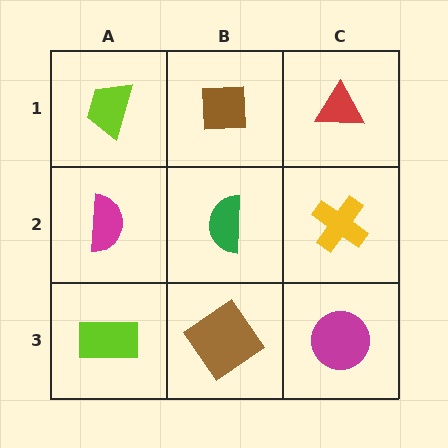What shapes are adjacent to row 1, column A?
A magenta semicircle (row 2, column A), a brown square (row 1, column B).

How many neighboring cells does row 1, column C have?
2.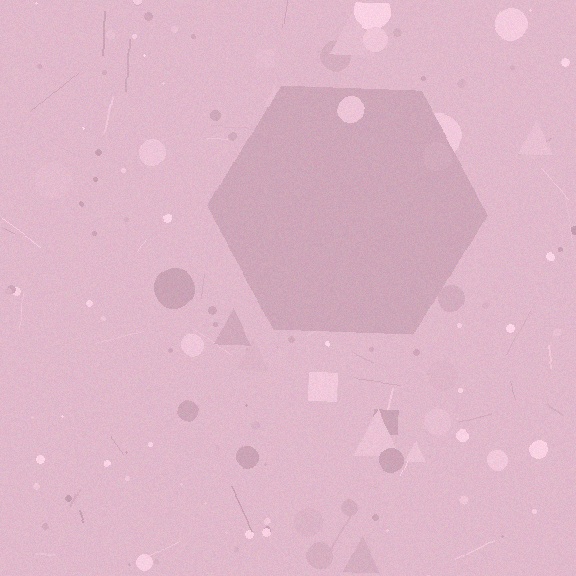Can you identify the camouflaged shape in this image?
The camouflaged shape is a hexagon.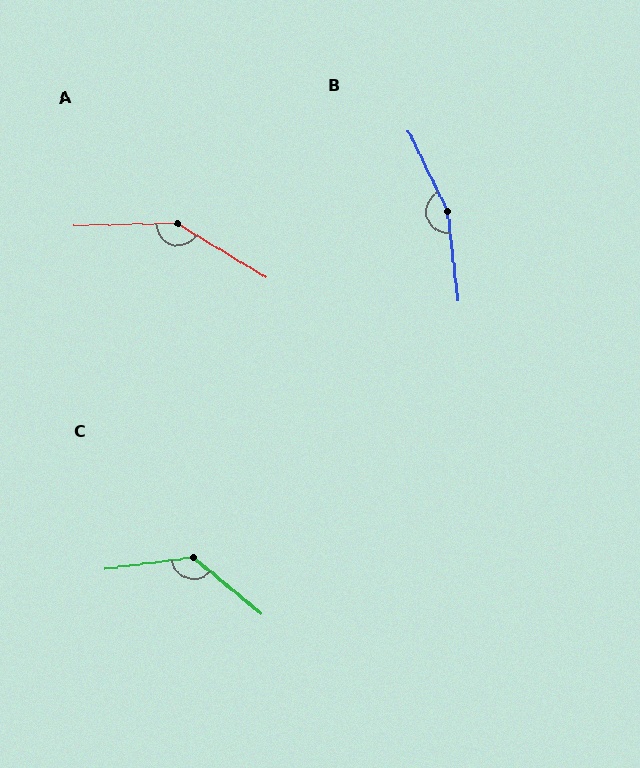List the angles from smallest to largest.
C (132°), A (147°), B (161°).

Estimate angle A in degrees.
Approximately 147 degrees.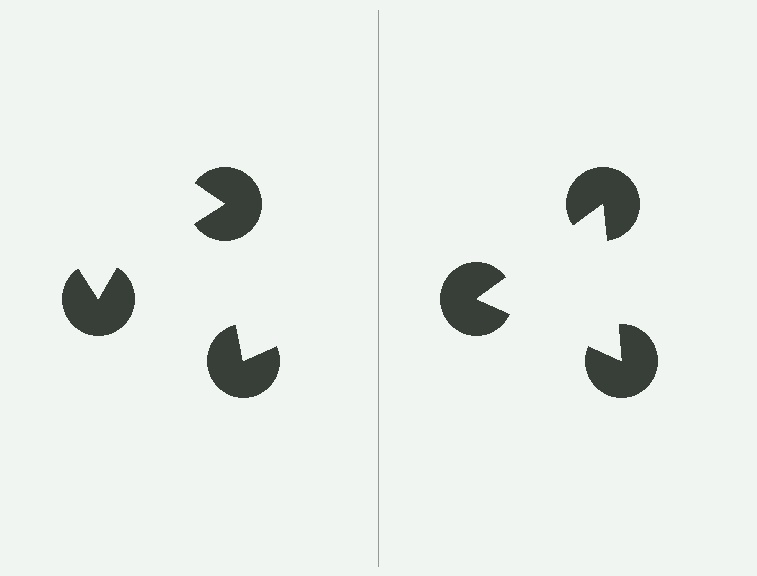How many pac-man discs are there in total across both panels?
6 — 3 on each side.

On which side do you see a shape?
An illusory triangle appears on the right side. On the left side the wedge cuts are rotated, so no coherent shape forms.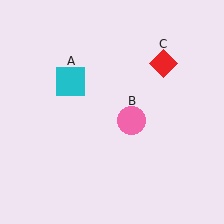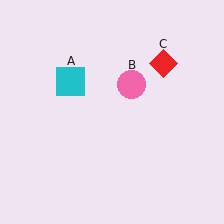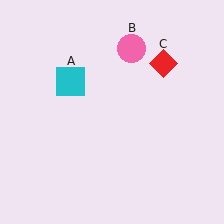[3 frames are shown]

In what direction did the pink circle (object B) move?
The pink circle (object B) moved up.